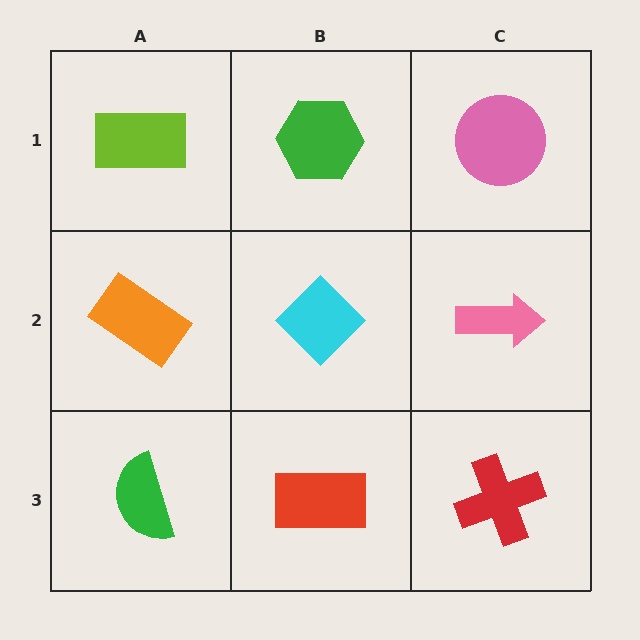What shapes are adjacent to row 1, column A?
An orange rectangle (row 2, column A), a green hexagon (row 1, column B).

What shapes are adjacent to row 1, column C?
A pink arrow (row 2, column C), a green hexagon (row 1, column B).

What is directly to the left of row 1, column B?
A lime rectangle.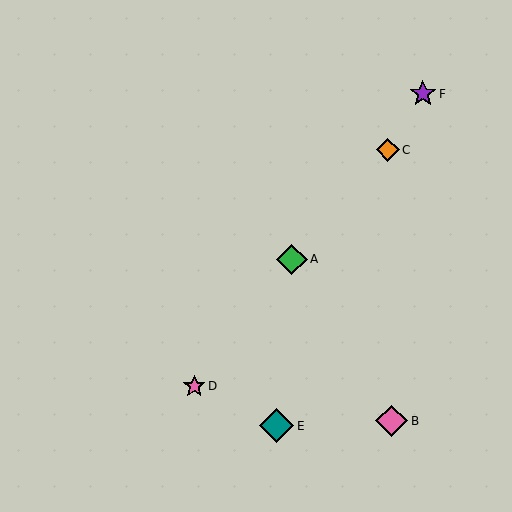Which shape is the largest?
The teal diamond (labeled E) is the largest.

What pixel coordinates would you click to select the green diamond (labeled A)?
Click at (292, 259) to select the green diamond A.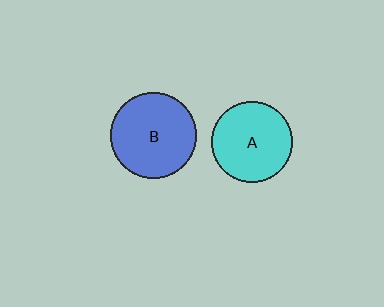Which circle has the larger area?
Circle B (blue).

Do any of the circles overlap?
No, none of the circles overlap.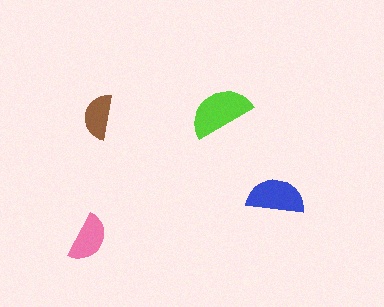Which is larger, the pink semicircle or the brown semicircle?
The pink one.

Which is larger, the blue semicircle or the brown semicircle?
The blue one.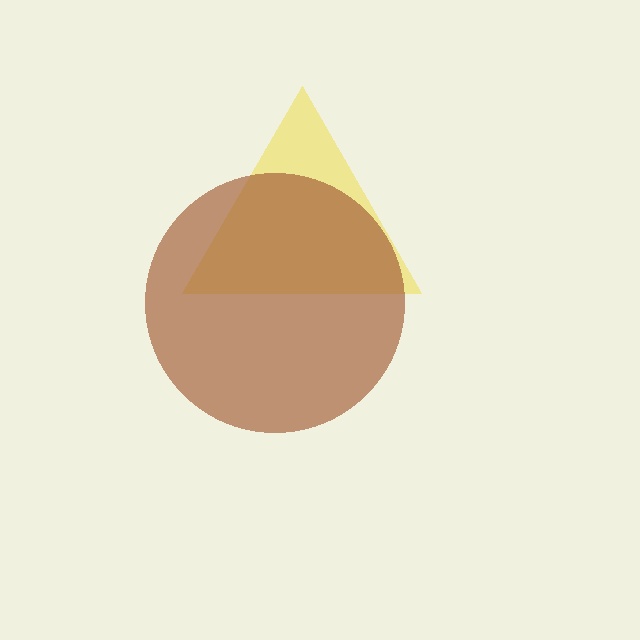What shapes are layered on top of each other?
The layered shapes are: a yellow triangle, a brown circle.